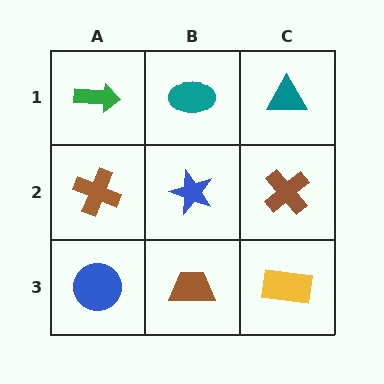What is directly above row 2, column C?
A teal triangle.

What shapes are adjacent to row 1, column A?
A brown cross (row 2, column A), a teal ellipse (row 1, column B).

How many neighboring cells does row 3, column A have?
2.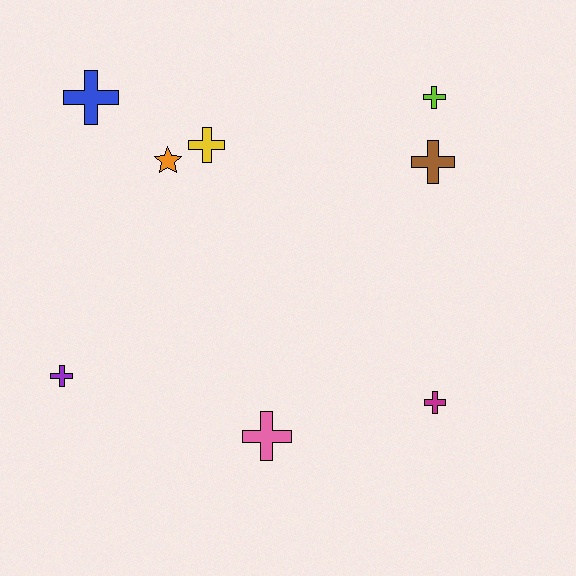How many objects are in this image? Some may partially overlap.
There are 8 objects.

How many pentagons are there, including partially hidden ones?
There are no pentagons.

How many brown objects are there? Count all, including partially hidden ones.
There is 1 brown object.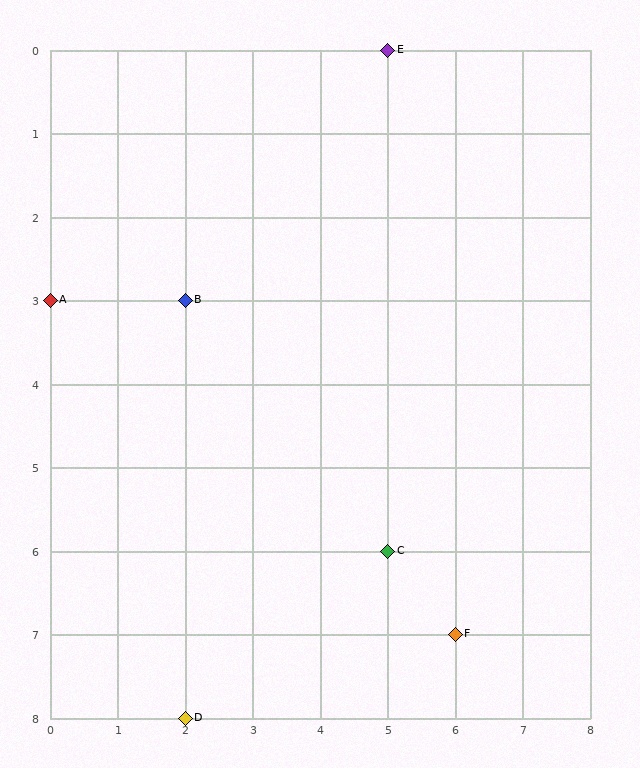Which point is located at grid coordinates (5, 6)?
Point C is at (5, 6).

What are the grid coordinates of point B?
Point B is at grid coordinates (2, 3).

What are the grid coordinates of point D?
Point D is at grid coordinates (2, 8).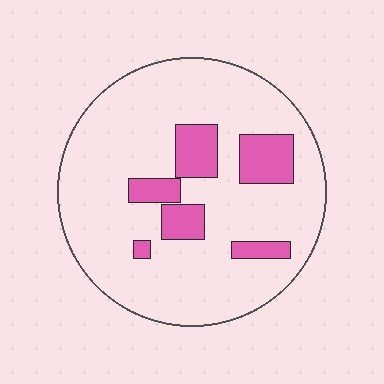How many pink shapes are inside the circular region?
6.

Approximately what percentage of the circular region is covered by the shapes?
Approximately 15%.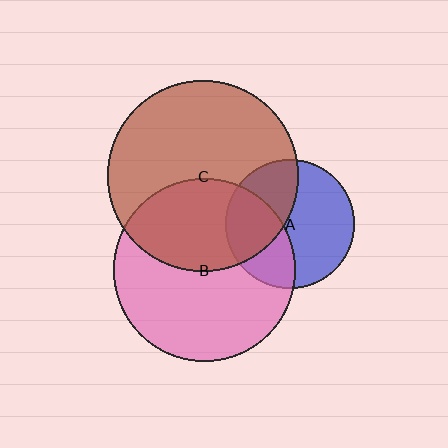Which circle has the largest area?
Circle C (brown).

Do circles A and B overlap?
Yes.